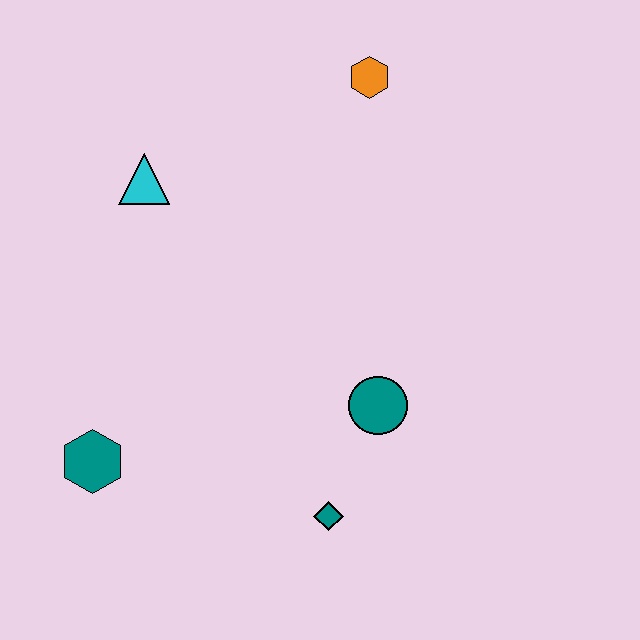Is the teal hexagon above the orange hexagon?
No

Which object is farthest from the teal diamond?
The orange hexagon is farthest from the teal diamond.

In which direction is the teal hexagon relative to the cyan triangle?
The teal hexagon is below the cyan triangle.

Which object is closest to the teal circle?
The teal diamond is closest to the teal circle.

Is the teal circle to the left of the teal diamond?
No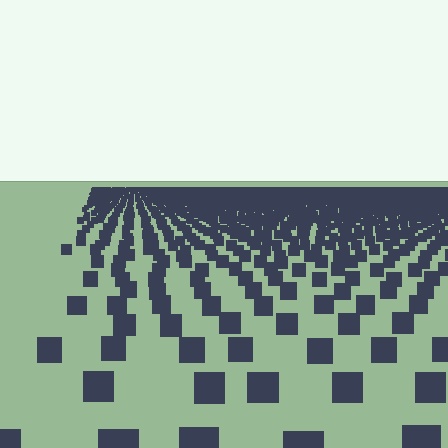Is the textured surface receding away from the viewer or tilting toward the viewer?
The surface is receding away from the viewer. Texture elements get smaller and denser toward the top.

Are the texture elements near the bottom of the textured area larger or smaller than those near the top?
Larger. Near the bottom, elements are closer to the viewer and appear at a bigger on-screen size.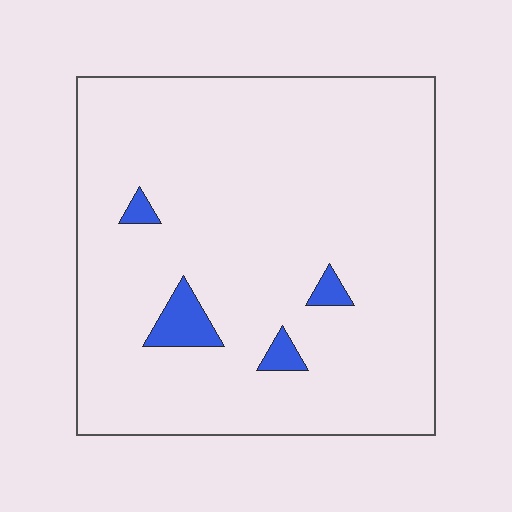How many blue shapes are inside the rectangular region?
4.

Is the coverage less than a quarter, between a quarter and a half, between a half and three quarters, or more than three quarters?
Less than a quarter.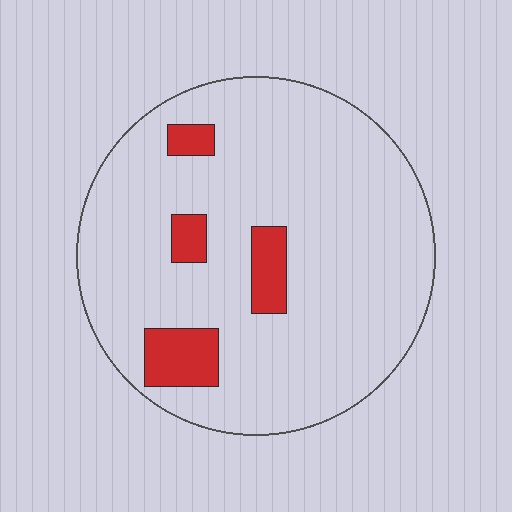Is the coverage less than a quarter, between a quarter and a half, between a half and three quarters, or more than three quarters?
Less than a quarter.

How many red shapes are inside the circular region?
4.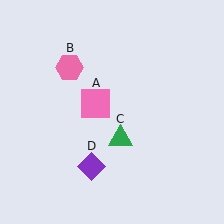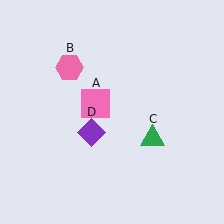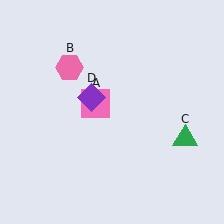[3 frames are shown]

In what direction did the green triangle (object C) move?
The green triangle (object C) moved right.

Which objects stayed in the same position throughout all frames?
Pink square (object A) and pink hexagon (object B) remained stationary.